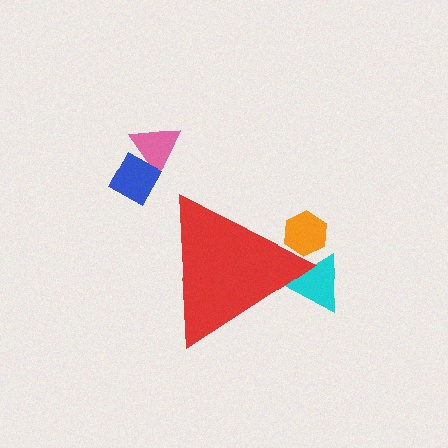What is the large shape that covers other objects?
A red triangle.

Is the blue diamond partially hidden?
No, the blue diamond is fully visible.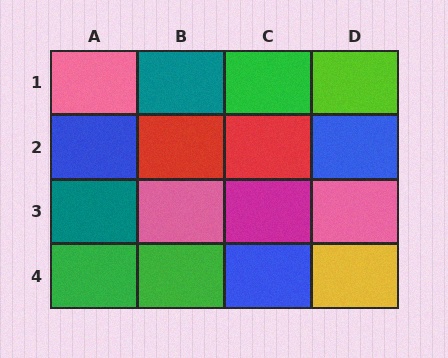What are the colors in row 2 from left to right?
Blue, red, red, blue.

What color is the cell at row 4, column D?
Yellow.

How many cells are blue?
3 cells are blue.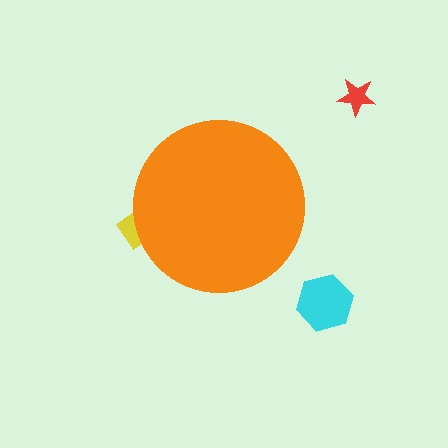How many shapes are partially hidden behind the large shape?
1 shape is partially hidden.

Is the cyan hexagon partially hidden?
No, the cyan hexagon is fully visible.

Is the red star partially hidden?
No, the red star is fully visible.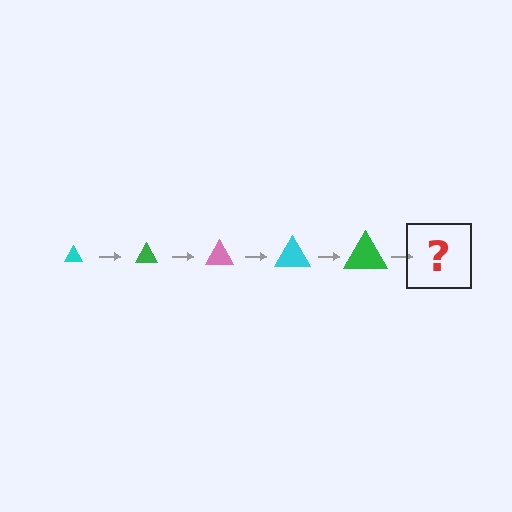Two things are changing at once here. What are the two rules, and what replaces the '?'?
The two rules are that the triangle grows larger each step and the color cycles through cyan, green, and pink. The '?' should be a pink triangle, larger than the previous one.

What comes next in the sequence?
The next element should be a pink triangle, larger than the previous one.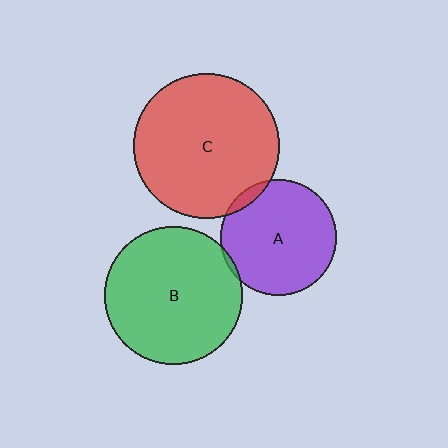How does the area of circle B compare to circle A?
Approximately 1.4 times.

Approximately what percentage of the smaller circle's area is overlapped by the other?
Approximately 5%.